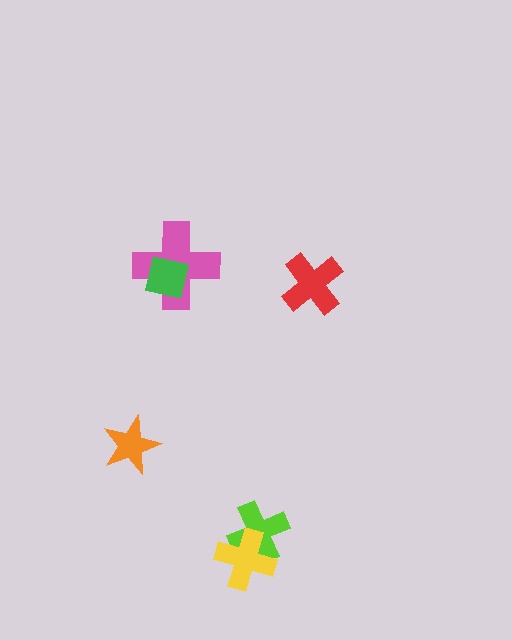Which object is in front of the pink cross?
The green square is in front of the pink cross.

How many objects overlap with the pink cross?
1 object overlaps with the pink cross.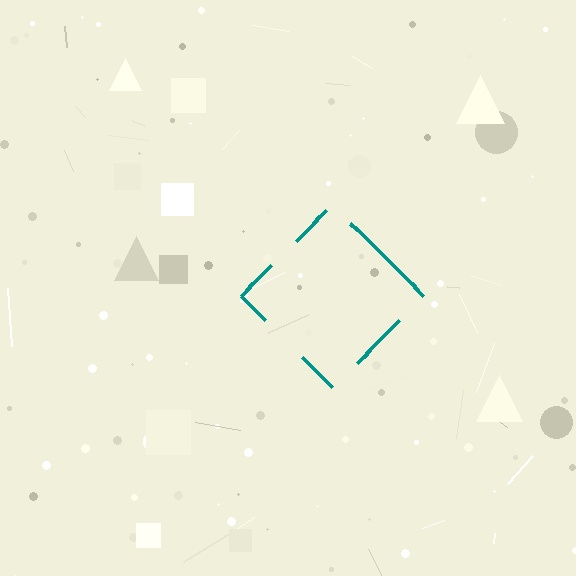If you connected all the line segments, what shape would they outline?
They would outline a diamond.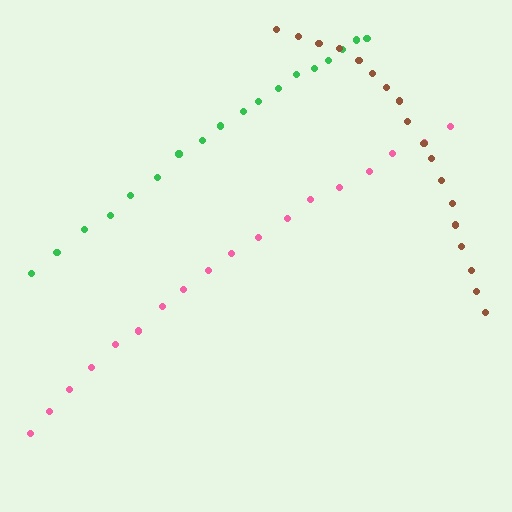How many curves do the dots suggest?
There are 3 distinct paths.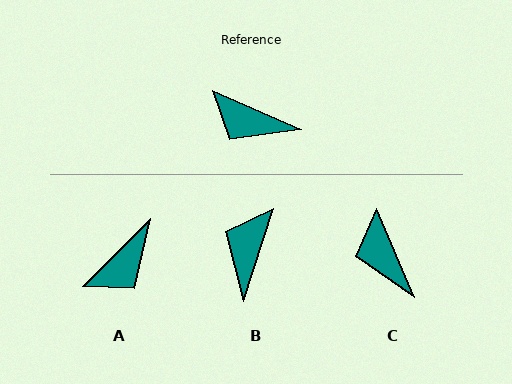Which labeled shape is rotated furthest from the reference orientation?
B, about 84 degrees away.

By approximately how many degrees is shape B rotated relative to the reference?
Approximately 84 degrees clockwise.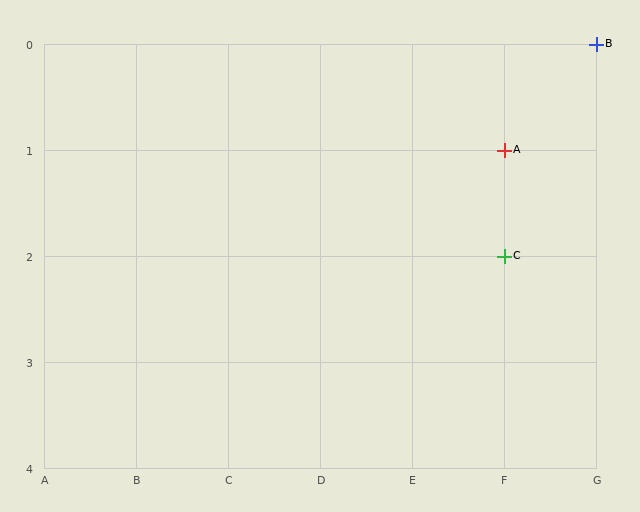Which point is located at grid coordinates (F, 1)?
Point A is at (F, 1).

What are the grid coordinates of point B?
Point B is at grid coordinates (G, 0).